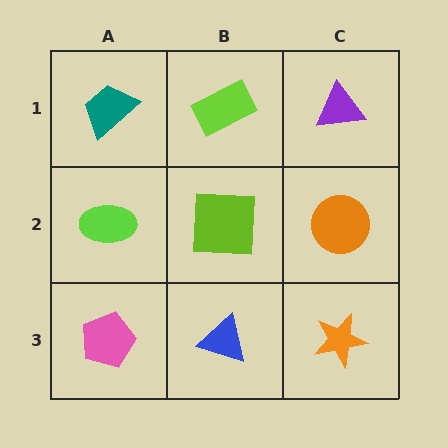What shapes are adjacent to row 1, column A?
A lime ellipse (row 2, column A), a lime rectangle (row 1, column B).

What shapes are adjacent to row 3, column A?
A lime ellipse (row 2, column A), a blue triangle (row 3, column B).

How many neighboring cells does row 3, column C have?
2.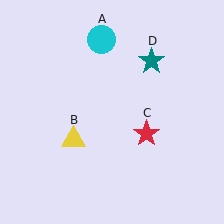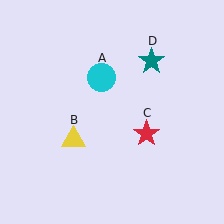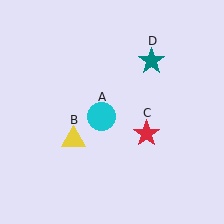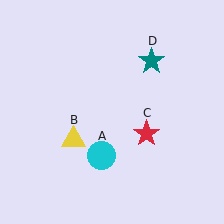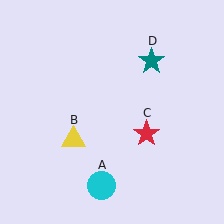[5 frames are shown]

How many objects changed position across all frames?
1 object changed position: cyan circle (object A).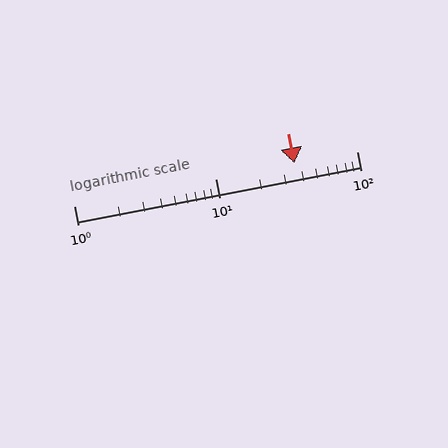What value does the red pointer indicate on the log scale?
The pointer indicates approximately 36.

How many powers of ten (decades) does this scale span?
The scale spans 2 decades, from 1 to 100.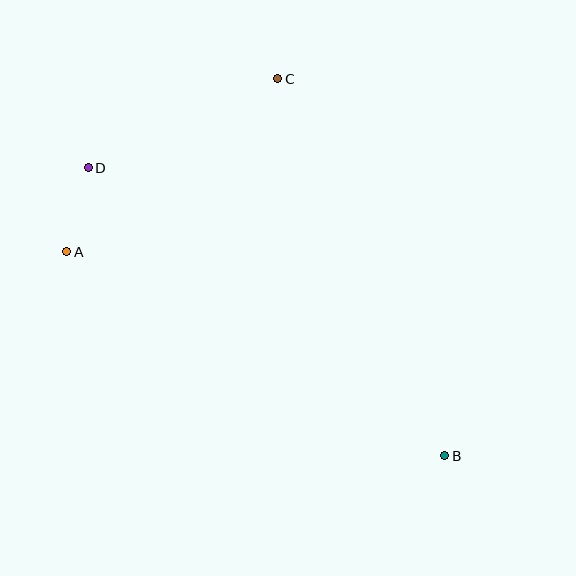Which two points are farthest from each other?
Points B and D are farthest from each other.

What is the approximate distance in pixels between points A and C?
The distance between A and C is approximately 273 pixels.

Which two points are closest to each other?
Points A and D are closest to each other.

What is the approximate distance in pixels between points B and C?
The distance between B and C is approximately 412 pixels.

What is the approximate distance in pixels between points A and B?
The distance between A and B is approximately 429 pixels.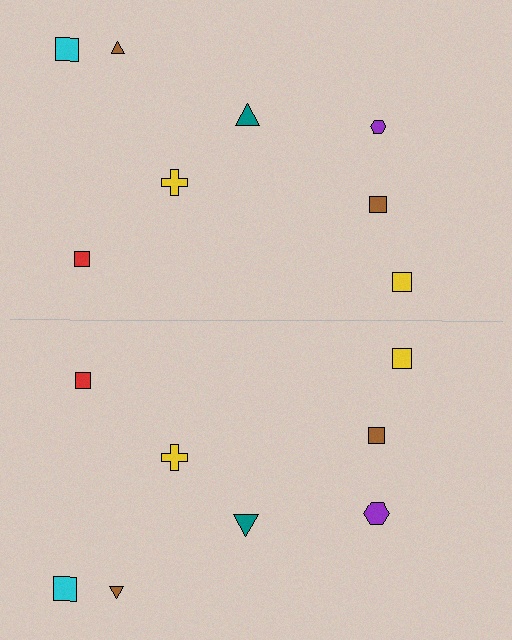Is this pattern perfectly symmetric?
No, the pattern is not perfectly symmetric. The purple hexagon on the bottom side has a different size than its mirror counterpart.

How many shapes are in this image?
There are 16 shapes in this image.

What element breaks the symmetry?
The purple hexagon on the bottom side has a different size than its mirror counterpart.